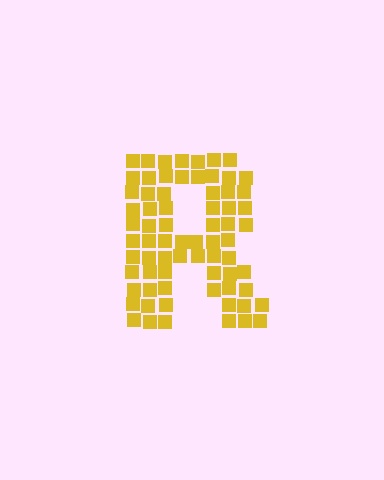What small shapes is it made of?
It is made of small squares.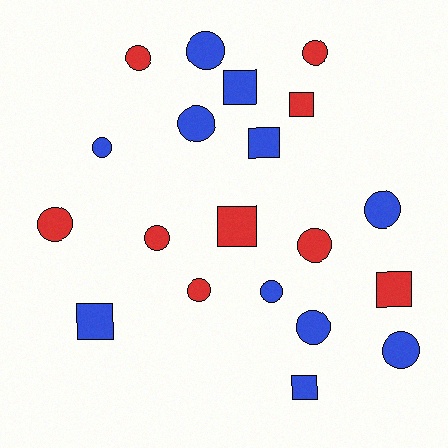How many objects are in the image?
There are 20 objects.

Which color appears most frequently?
Blue, with 11 objects.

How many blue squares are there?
There are 4 blue squares.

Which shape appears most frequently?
Circle, with 13 objects.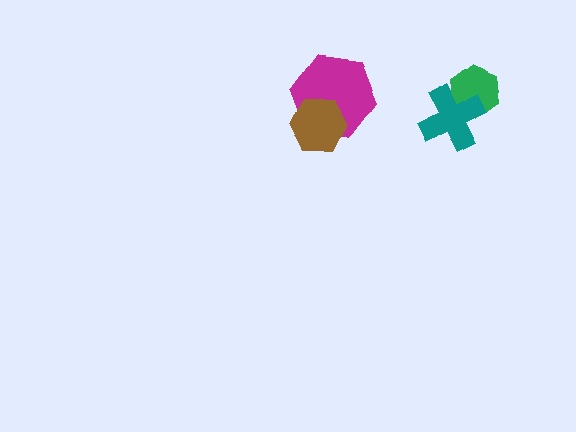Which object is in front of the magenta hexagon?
The brown hexagon is in front of the magenta hexagon.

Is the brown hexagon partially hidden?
No, no other shape covers it.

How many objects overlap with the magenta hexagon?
1 object overlaps with the magenta hexagon.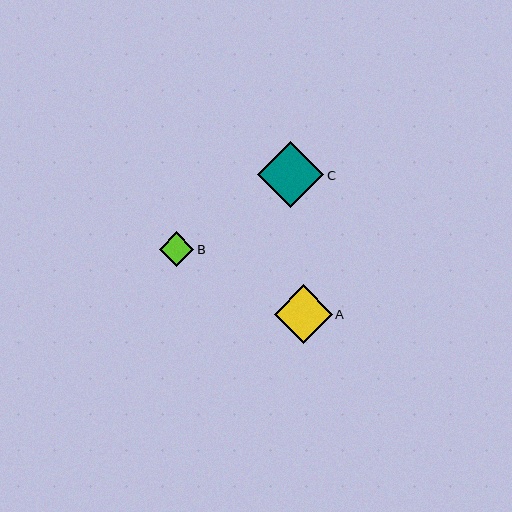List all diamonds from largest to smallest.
From largest to smallest: C, A, B.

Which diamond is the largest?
Diamond C is the largest with a size of approximately 66 pixels.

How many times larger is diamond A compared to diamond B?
Diamond A is approximately 1.7 times the size of diamond B.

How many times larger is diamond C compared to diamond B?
Diamond C is approximately 1.9 times the size of diamond B.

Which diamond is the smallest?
Diamond B is the smallest with a size of approximately 34 pixels.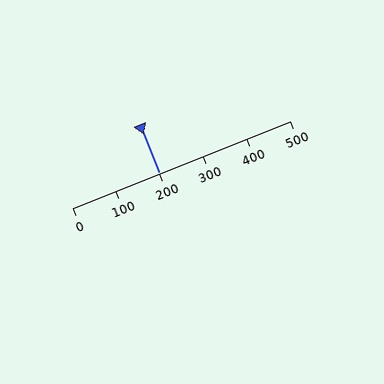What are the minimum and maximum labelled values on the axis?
The axis runs from 0 to 500.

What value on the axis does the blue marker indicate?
The marker indicates approximately 200.